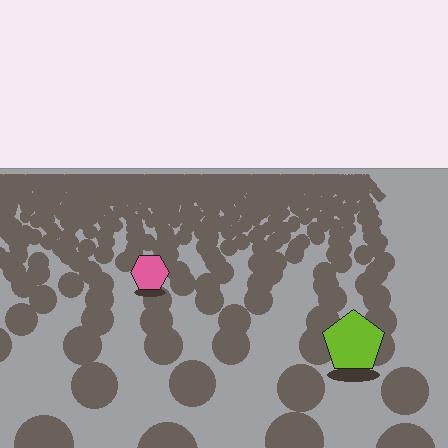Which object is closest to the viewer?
The lime pentagon is closest. The texture marks near it are larger and more spread out.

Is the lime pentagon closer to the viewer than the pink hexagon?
Yes. The lime pentagon is closer — you can tell from the texture gradient: the ground texture is coarser near it.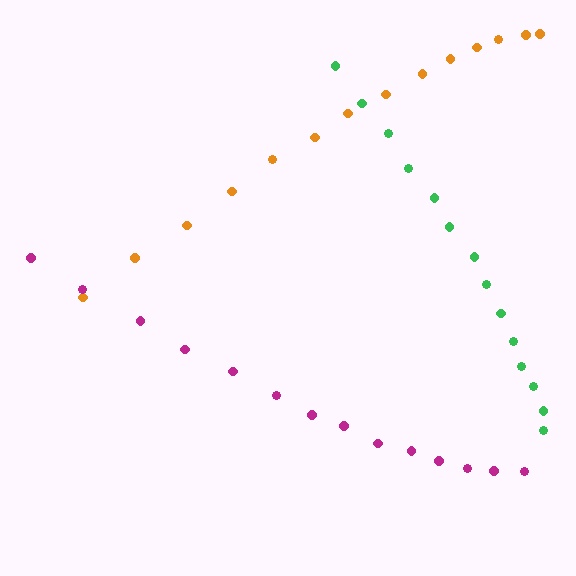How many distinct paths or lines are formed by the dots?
There are 3 distinct paths.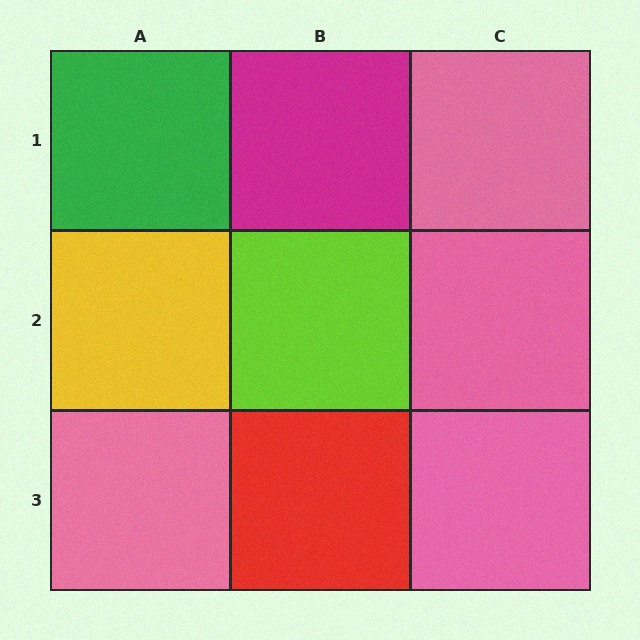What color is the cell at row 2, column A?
Yellow.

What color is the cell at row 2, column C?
Pink.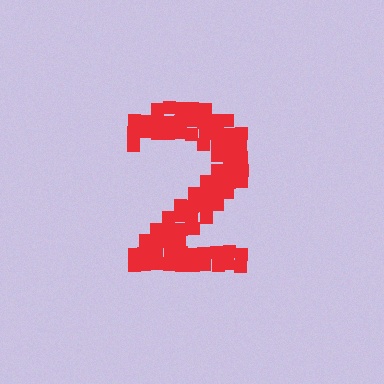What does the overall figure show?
The overall figure shows the digit 2.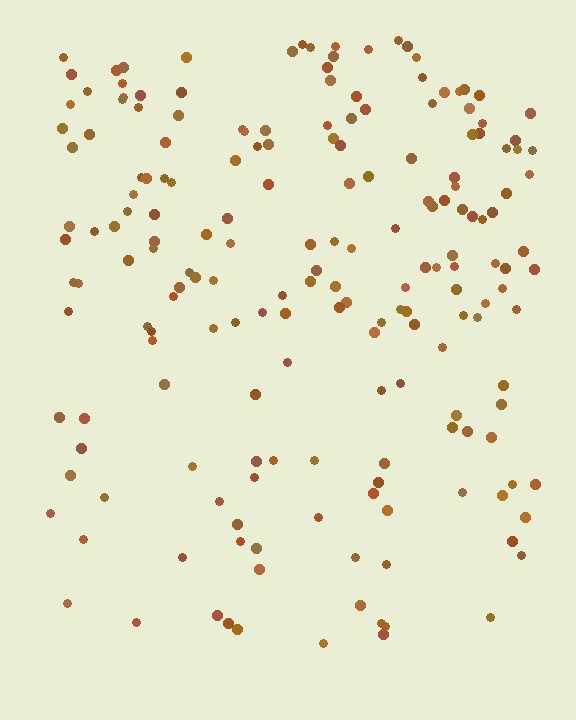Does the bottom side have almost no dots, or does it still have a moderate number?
Still a moderate number, just noticeably fewer than the top.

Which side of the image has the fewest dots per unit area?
The bottom.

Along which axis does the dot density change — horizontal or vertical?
Vertical.